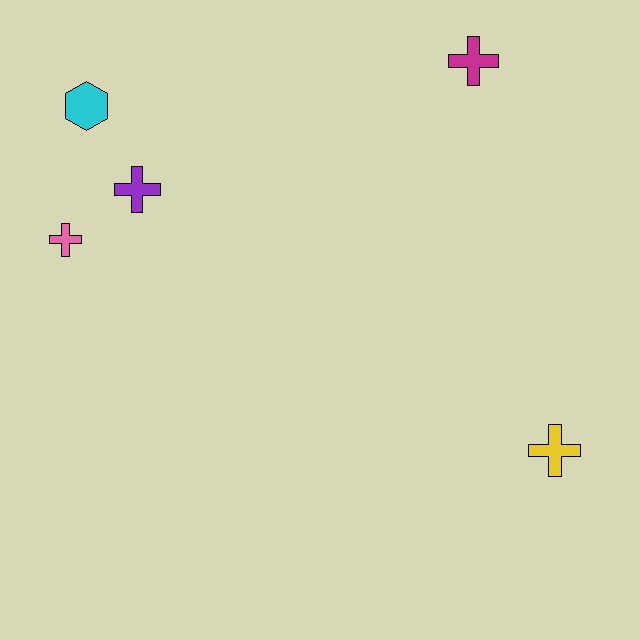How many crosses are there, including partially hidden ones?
There are 4 crosses.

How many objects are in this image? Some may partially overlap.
There are 5 objects.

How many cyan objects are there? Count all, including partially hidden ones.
There is 1 cyan object.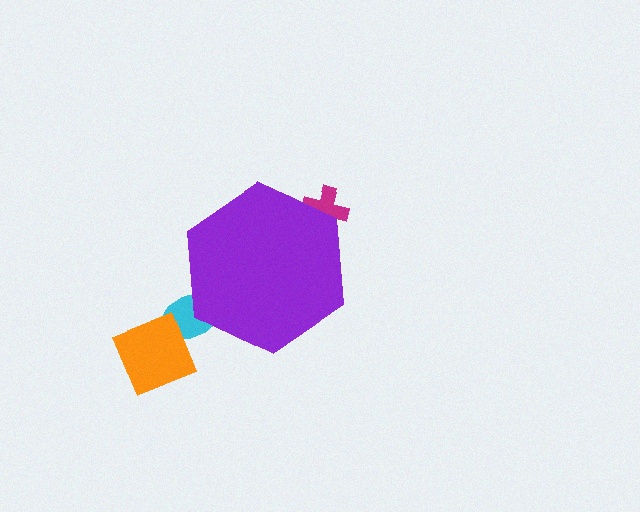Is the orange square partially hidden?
No, the orange square is fully visible.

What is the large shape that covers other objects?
A purple hexagon.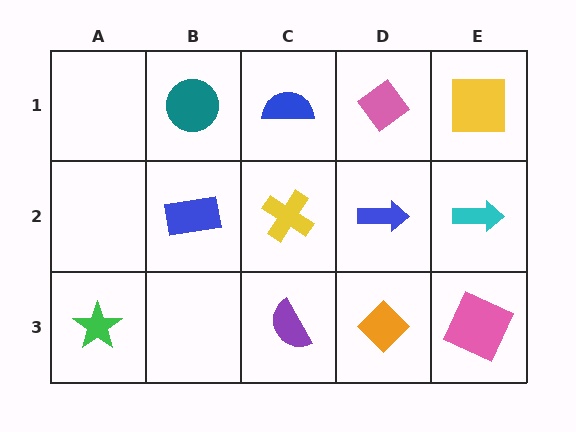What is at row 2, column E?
A cyan arrow.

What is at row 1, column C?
A blue semicircle.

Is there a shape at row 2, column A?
No, that cell is empty.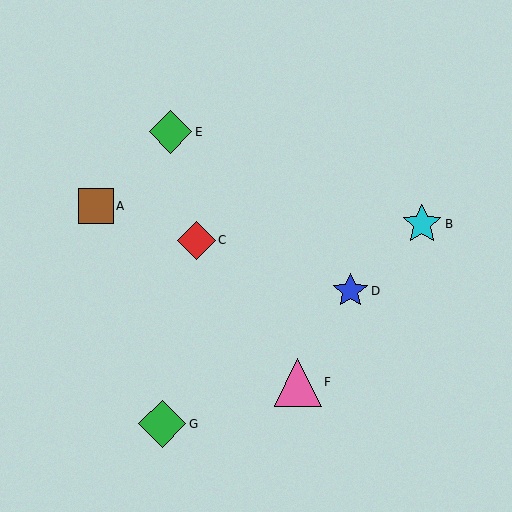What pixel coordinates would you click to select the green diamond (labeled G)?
Click at (162, 424) to select the green diamond G.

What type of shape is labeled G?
Shape G is a green diamond.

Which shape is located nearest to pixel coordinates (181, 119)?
The green diamond (labeled E) at (171, 132) is nearest to that location.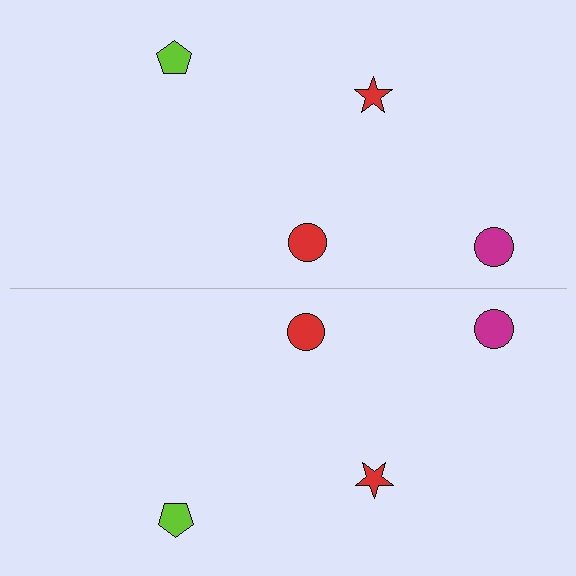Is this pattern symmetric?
Yes, this pattern has bilateral (reflection) symmetry.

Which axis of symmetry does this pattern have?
The pattern has a horizontal axis of symmetry running through the center of the image.